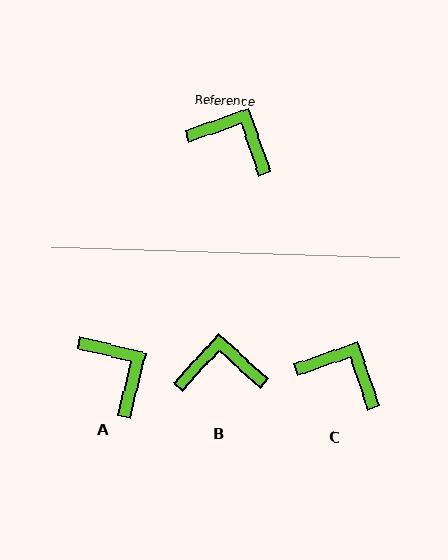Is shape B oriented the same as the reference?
No, it is off by about 28 degrees.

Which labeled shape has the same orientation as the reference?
C.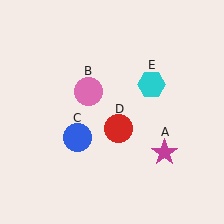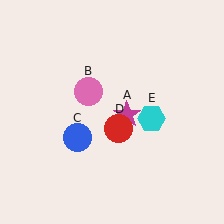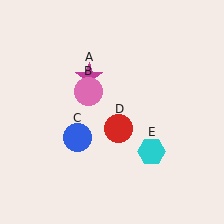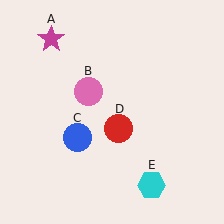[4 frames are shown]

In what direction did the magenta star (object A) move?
The magenta star (object A) moved up and to the left.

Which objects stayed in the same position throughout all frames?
Pink circle (object B) and blue circle (object C) and red circle (object D) remained stationary.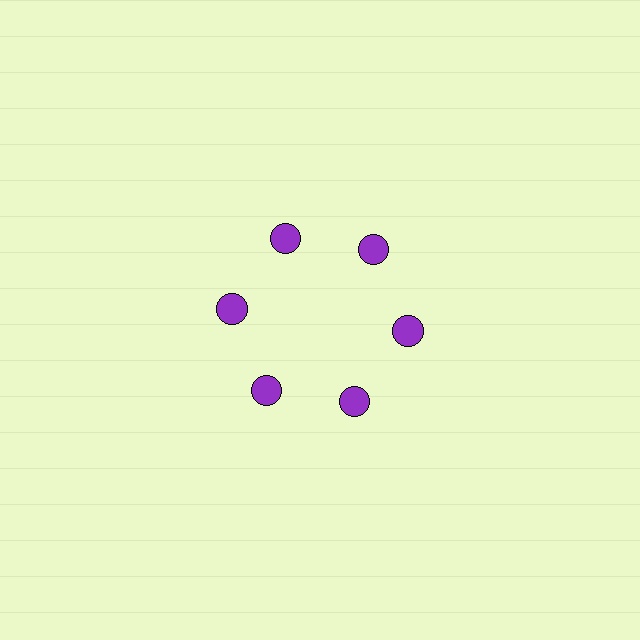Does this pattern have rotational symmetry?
Yes, this pattern has 6-fold rotational symmetry. It looks the same after rotating 60 degrees around the center.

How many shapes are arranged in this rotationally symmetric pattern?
There are 6 shapes, arranged in 6 groups of 1.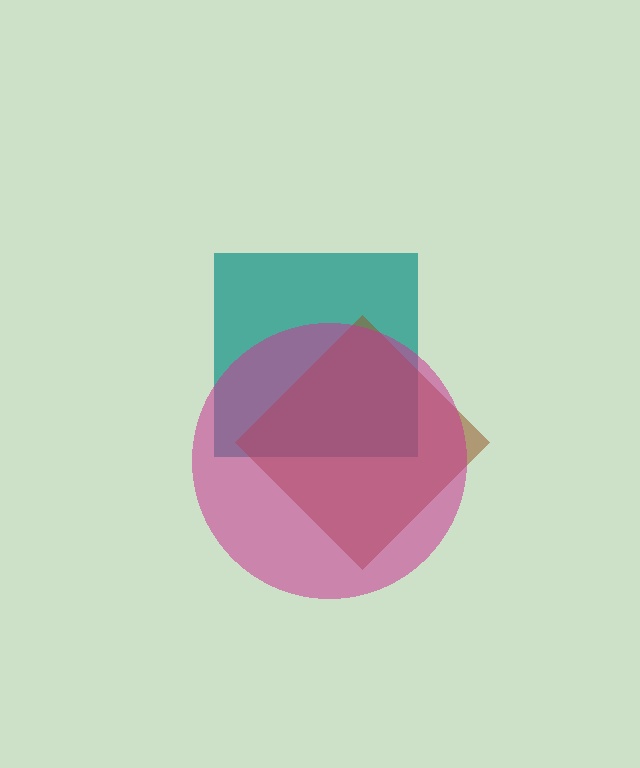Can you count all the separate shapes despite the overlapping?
Yes, there are 3 separate shapes.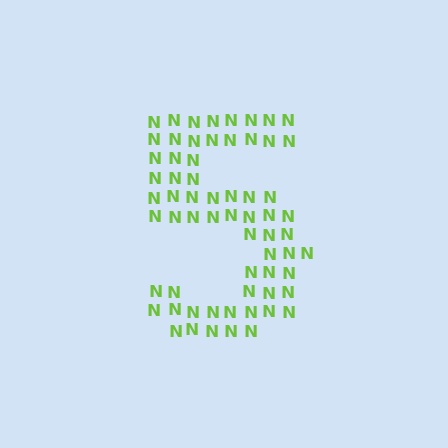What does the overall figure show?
The overall figure shows the digit 5.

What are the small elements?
The small elements are letter N's.